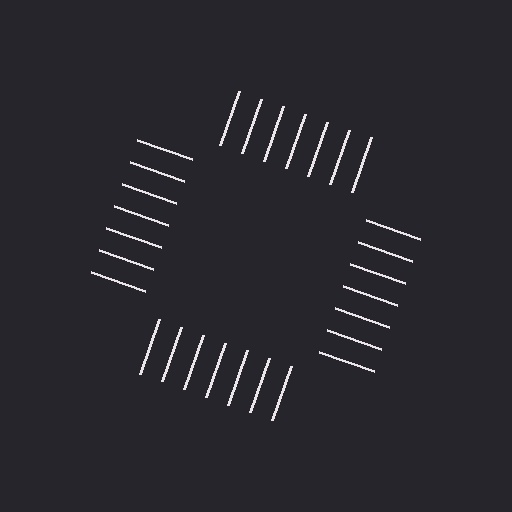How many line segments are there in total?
28 — 7 along each of the 4 edges.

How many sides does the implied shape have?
4 sides — the line-ends trace a square.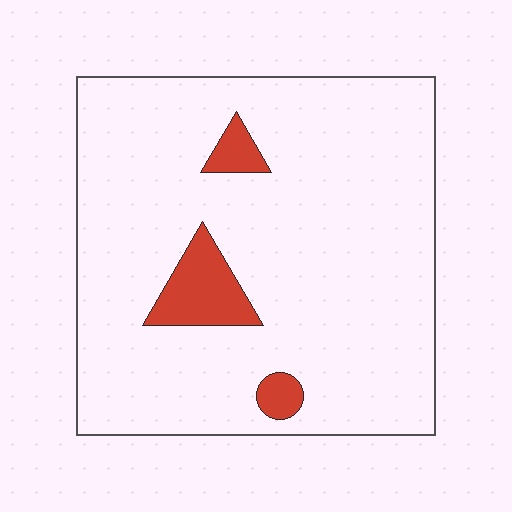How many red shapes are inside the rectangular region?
3.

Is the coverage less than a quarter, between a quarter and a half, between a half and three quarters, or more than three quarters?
Less than a quarter.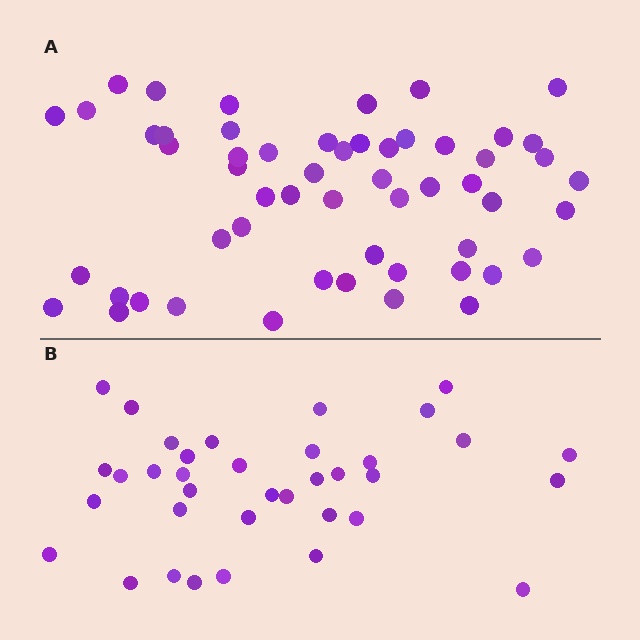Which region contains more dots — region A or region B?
Region A (the top region) has more dots.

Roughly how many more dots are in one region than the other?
Region A has approximately 20 more dots than region B.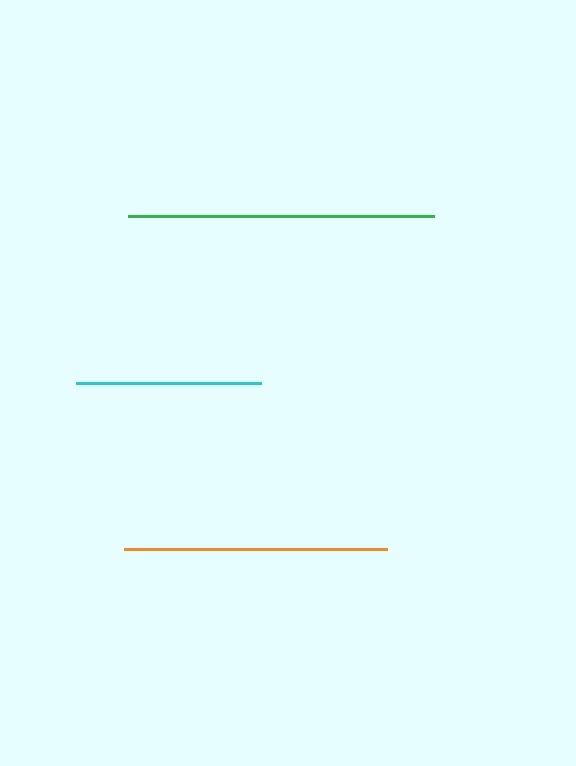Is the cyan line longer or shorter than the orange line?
The orange line is longer than the cyan line.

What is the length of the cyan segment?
The cyan segment is approximately 185 pixels long.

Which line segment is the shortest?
The cyan line is the shortest at approximately 185 pixels.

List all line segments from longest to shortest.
From longest to shortest: green, orange, cyan.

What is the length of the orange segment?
The orange segment is approximately 262 pixels long.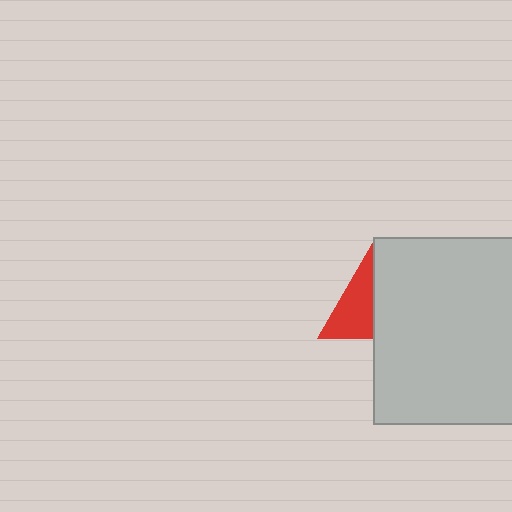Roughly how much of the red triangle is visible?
About half of it is visible (roughly 52%).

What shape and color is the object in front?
The object in front is a light gray square.